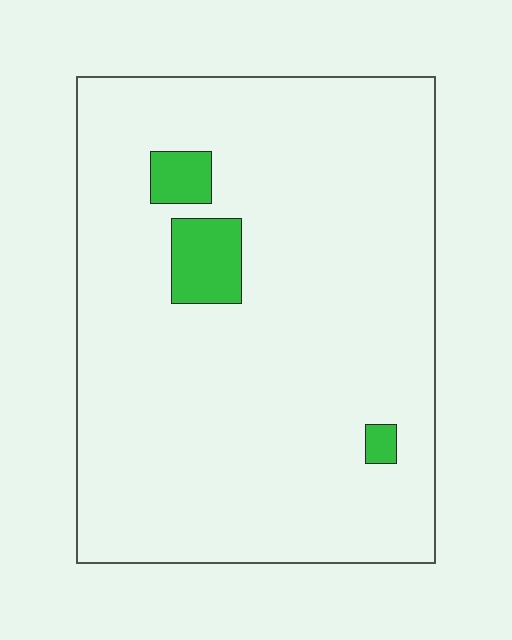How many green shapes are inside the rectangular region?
3.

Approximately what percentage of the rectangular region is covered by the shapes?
Approximately 5%.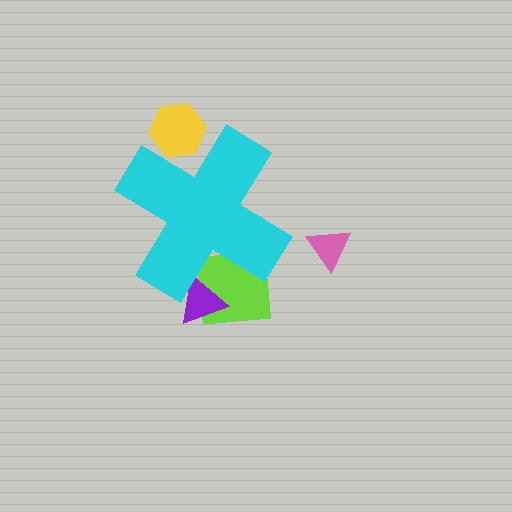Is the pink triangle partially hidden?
No, the pink triangle is fully visible.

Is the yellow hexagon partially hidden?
Yes, the yellow hexagon is partially hidden behind the cyan cross.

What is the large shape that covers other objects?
A cyan cross.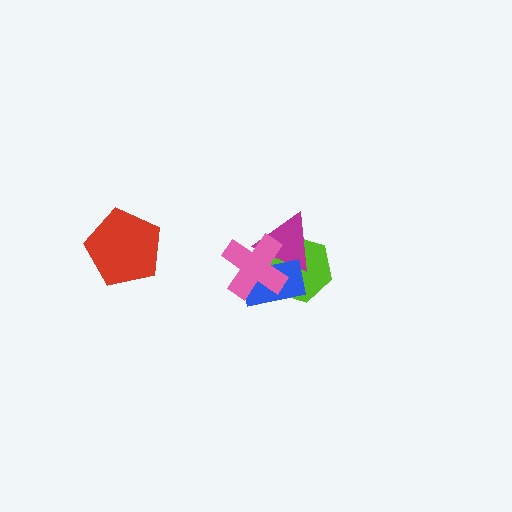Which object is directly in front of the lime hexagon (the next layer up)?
The magenta triangle is directly in front of the lime hexagon.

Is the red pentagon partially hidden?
No, no other shape covers it.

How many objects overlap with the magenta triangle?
3 objects overlap with the magenta triangle.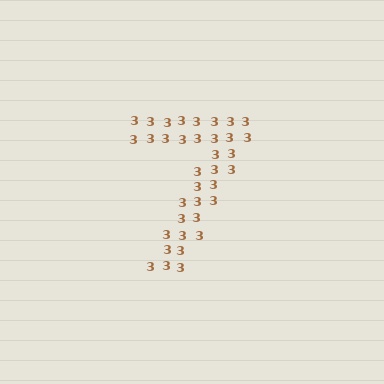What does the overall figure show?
The overall figure shows the digit 7.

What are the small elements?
The small elements are digit 3's.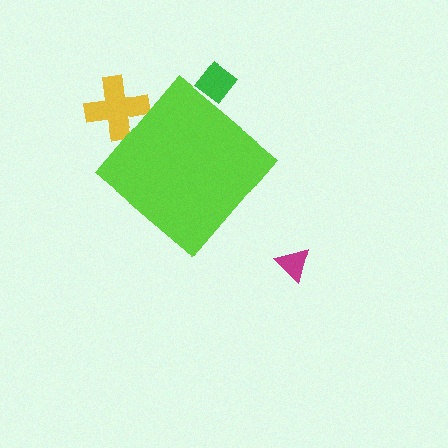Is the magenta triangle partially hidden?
No, the magenta triangle is fully visible.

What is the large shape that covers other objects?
A lime diamond.